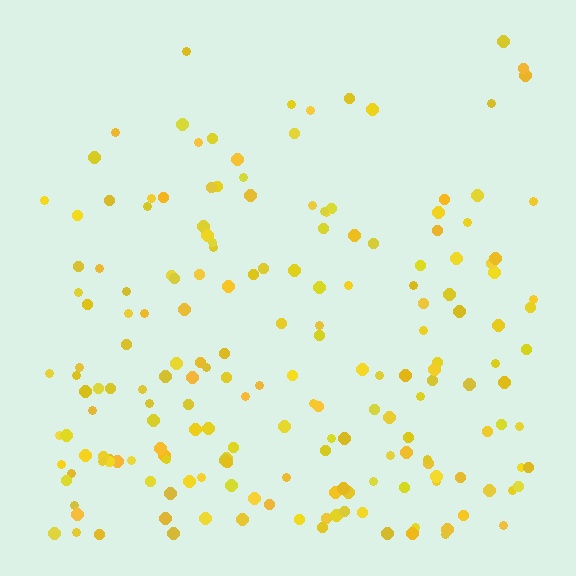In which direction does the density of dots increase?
From top to bottom, with the bottom side densest.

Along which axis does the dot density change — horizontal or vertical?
Vertical.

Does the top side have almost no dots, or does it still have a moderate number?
Still a moderate number, just noticeably fewer than the bottom.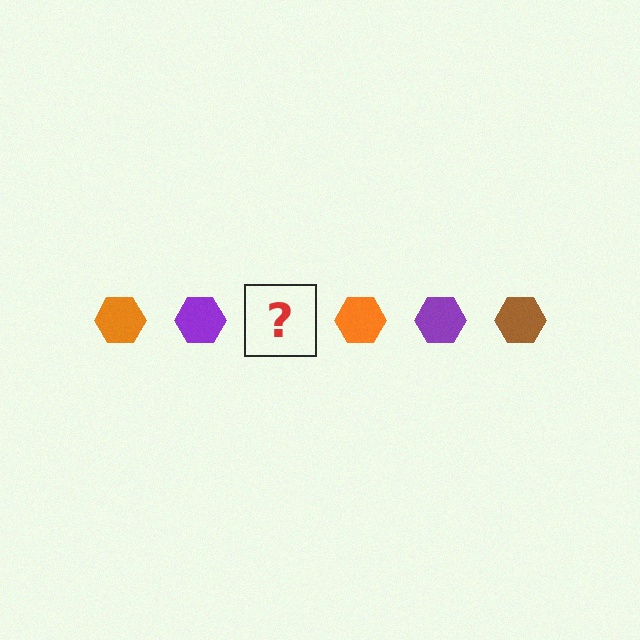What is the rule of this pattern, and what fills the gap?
The rule is that the pattern cycles through orange, purple, brown hexagons. The gap should be filled with a brown hexagon.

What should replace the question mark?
The question mark should be replaced with a brown hexagon.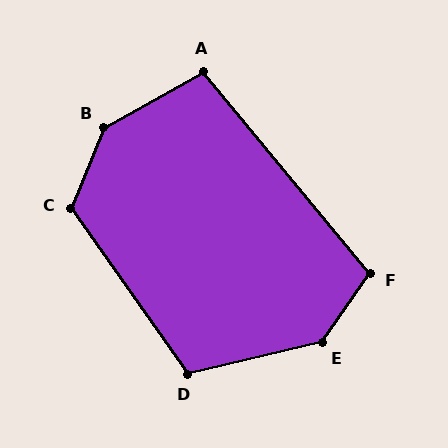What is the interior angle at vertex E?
Approximately 138 degrees (obtuse).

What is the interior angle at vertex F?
Approximately 106 degrees (obtuse).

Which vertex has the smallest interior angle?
A, at approximately 100 degrees.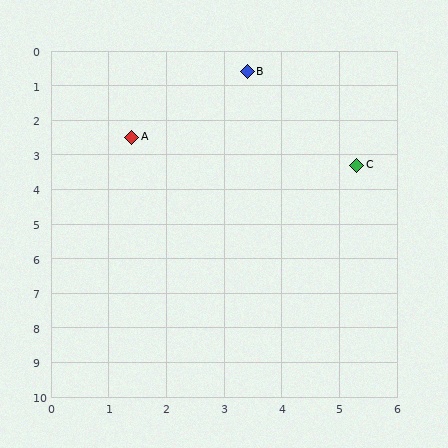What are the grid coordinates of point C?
Point C is at approximately (5.3, 3.3).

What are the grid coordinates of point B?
Point B is at approximately (3.4, 0.6).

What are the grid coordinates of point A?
Point A is at approximately (1.4, 2.5).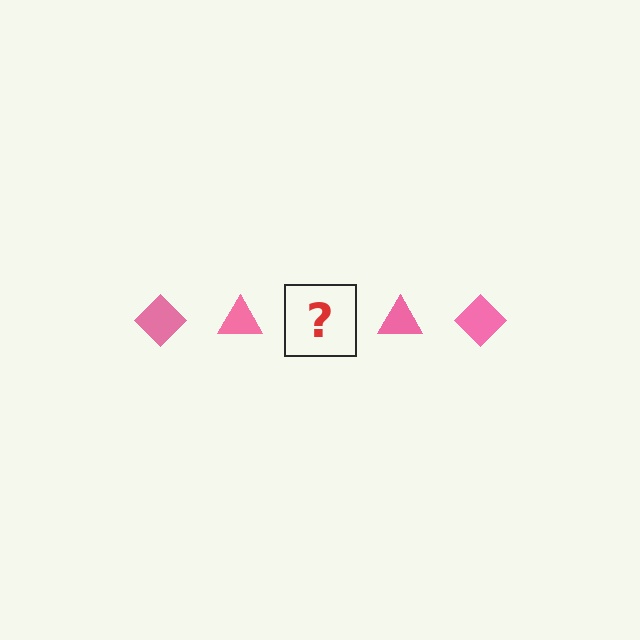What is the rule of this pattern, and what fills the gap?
The rule is that the pattern cycles through diamond, triangle shapes in pink. The gap should be filled with a pink diamond.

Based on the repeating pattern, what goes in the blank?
The blank should be a pink diamond.